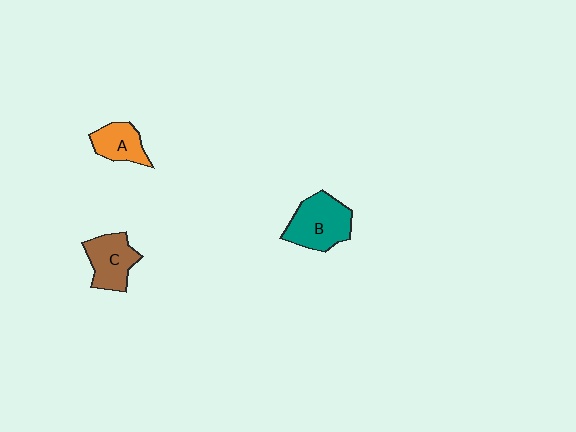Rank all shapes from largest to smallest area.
From largest to smallest: B (teal), C (brown), A (orange).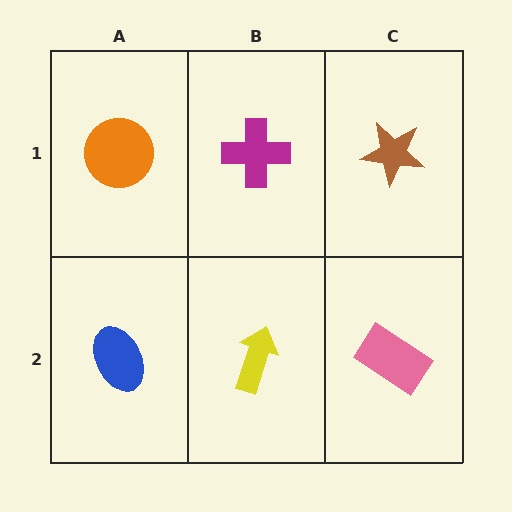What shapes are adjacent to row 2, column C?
A brown star (row 1, column C), a yellow arrow (row 2, column B).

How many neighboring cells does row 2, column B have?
3.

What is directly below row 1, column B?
A yellow arrow.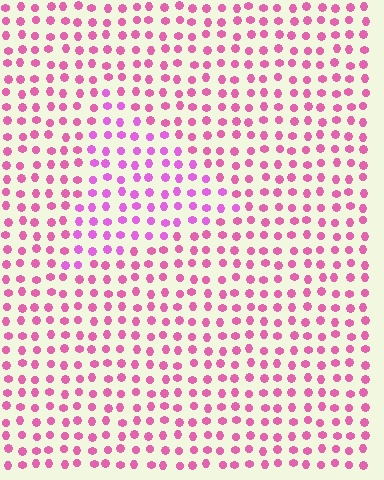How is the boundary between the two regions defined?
The boundary is defined purely by a slight shift in hue (about 24 degrees). Spacing, size, and orientation are identical on both sides.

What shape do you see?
I see a triangle.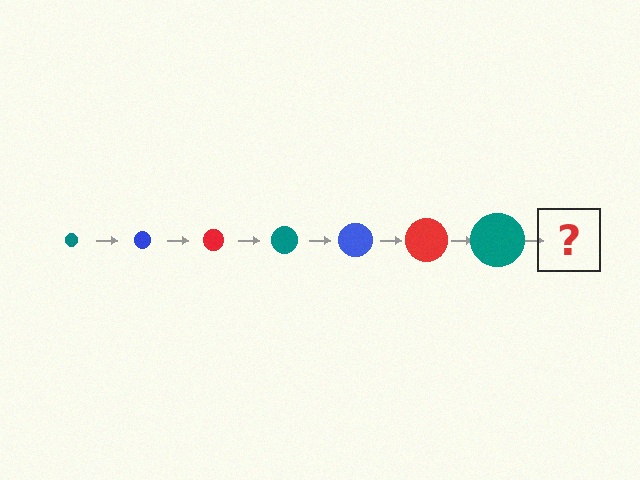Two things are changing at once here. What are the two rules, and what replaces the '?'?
The two rules are that the circle grows larger each step and the color cycles through teal, blue, and red. The '?' should be a blue circle, larger than the previous one.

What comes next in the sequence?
The next element should be a blue circle, larger than the previous one.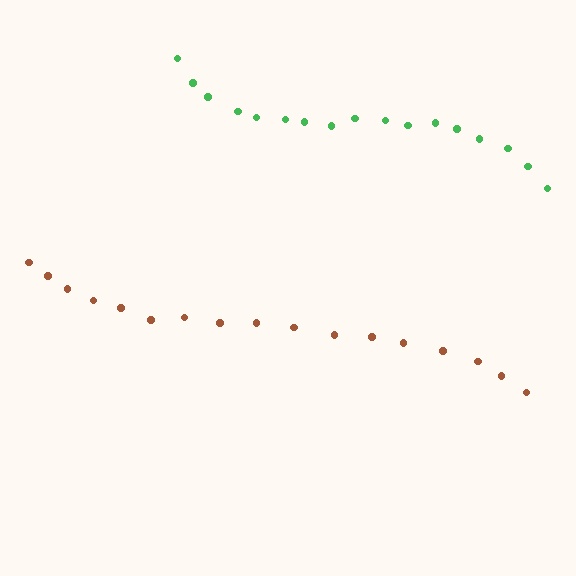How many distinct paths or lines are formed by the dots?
There are 2 distinct paths.